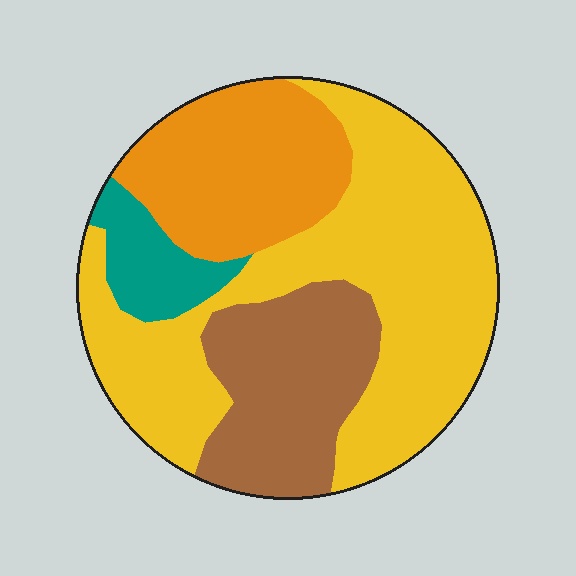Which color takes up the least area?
Teal, at roughly 10%.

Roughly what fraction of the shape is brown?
Brown takes up about one fifth (1/5) of the shape.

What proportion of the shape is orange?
Orange takes up about one fifth (1/5) of the shape.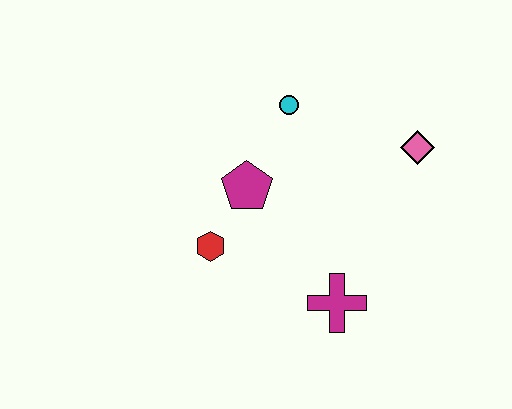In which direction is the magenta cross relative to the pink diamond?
The magenta cross is below the pink diamond.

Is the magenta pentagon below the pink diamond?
Yes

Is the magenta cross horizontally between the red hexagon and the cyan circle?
No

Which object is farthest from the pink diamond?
The red hexagon is farthest from the pink diamond.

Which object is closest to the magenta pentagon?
The red hexagon is closest to the magenta pentagon.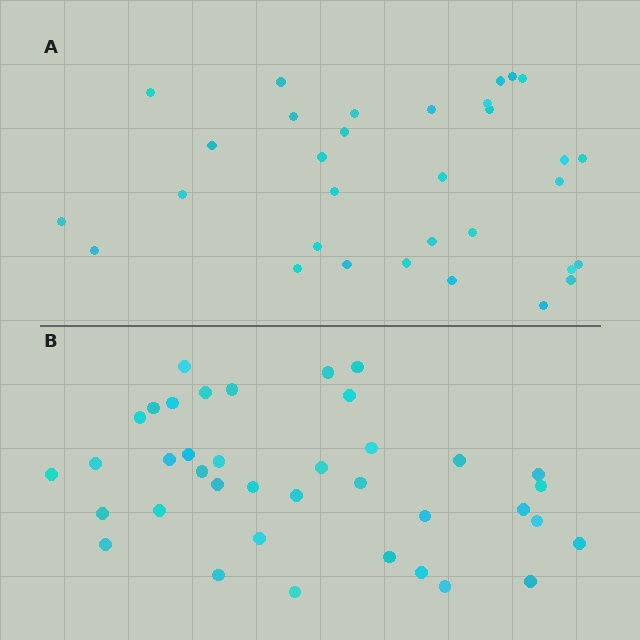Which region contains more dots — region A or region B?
Region B (the bottom region) has more dots.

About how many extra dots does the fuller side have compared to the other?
Region B has about 6 more dots than region A.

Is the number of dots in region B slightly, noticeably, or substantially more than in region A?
Region B has only slightly more — the two regions are fairly close. The ratio is roughly 1.2 to 1.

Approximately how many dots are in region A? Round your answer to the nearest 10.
About 30 dots. (The exact count is 32, which rounds to 30.)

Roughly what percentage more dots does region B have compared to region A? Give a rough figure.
About 20% more.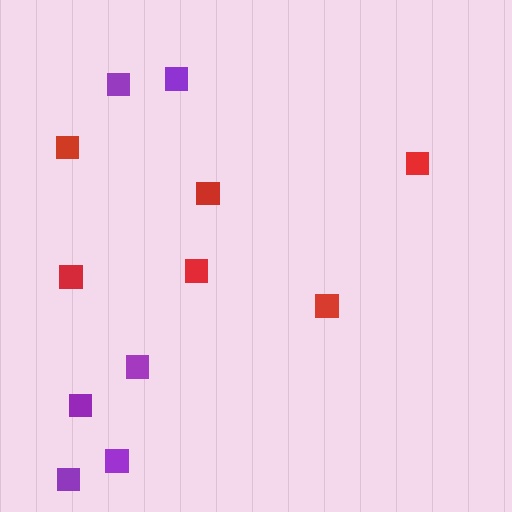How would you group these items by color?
There are 2 groups: one group of red squares (6) and one group of purple squares (6).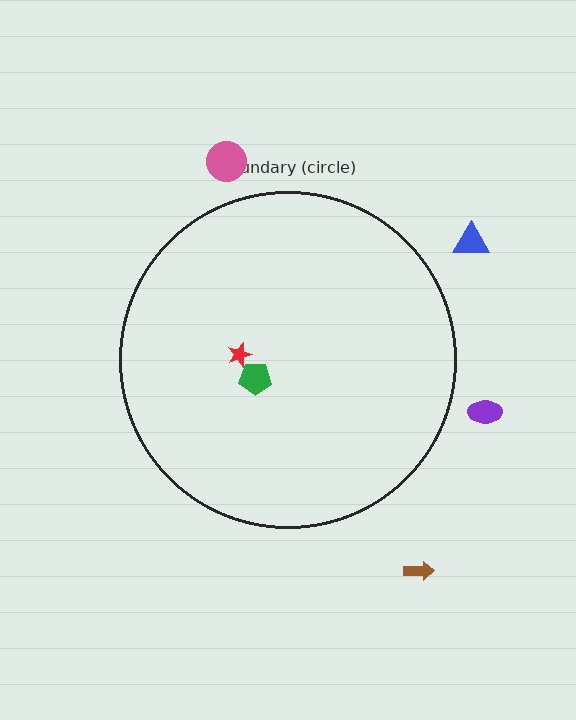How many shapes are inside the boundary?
2 inside, 4 outside.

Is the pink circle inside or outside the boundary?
Outside.